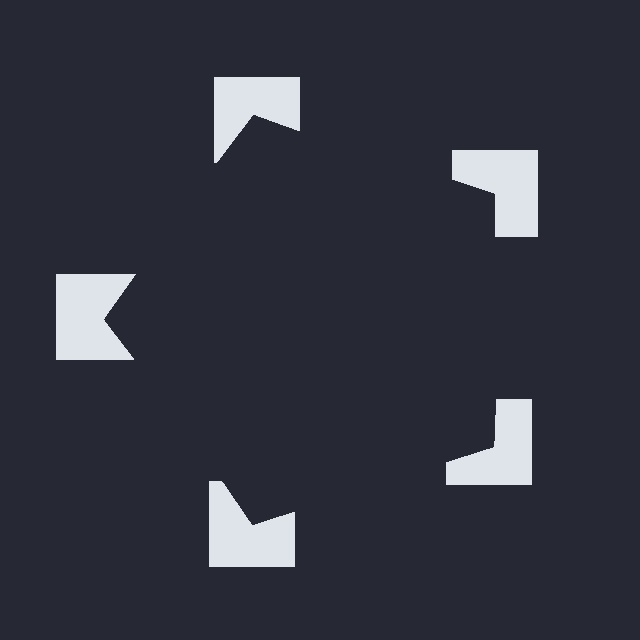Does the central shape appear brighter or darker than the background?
It typically appears slightly darker than the background, even though no actual brightness change is drawn.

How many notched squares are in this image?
There are 5 — one at each vertex of the illusory pentagon.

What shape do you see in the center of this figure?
An illusory pentagon — its edges are inferred from the aligned wedge cuts in the notched squares, not physically drawn.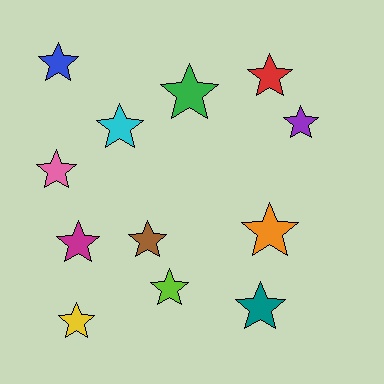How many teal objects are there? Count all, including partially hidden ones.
There is 1 teal object.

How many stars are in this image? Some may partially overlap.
There are 12 stars.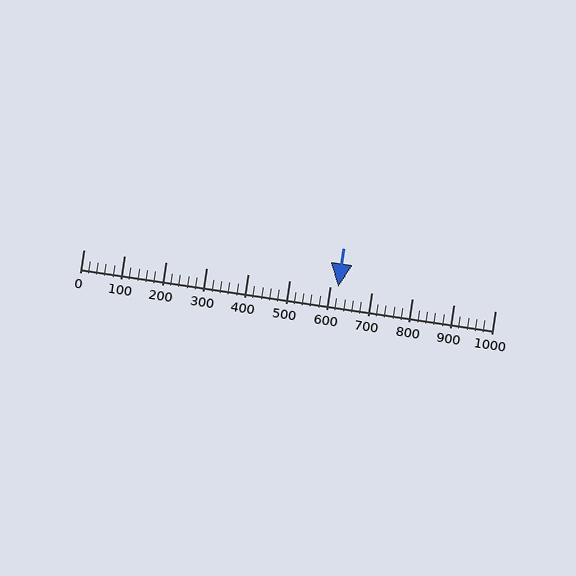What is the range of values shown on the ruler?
The ruler shows values from 0 to 1000.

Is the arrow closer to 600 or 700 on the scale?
The arrow is closer to 600.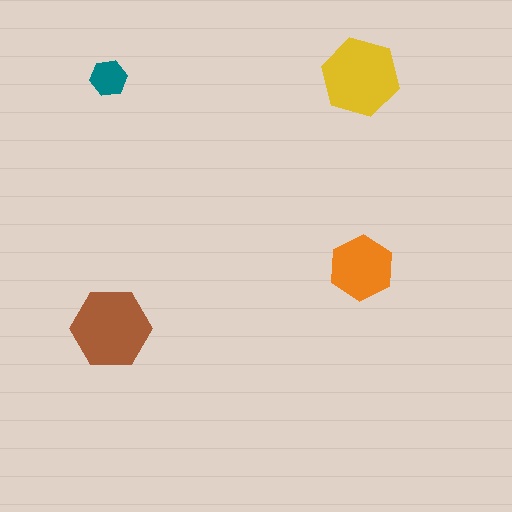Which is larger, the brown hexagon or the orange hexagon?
The brown one.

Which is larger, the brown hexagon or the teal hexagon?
The brown one.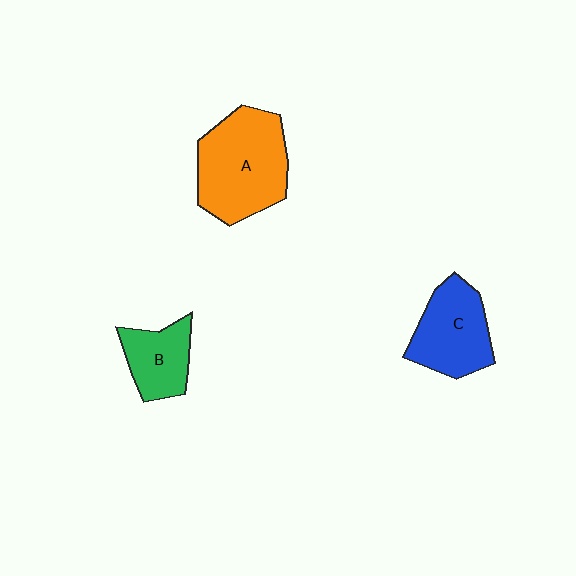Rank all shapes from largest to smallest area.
From largest to smallest: A (orange), C (blue), B (green).